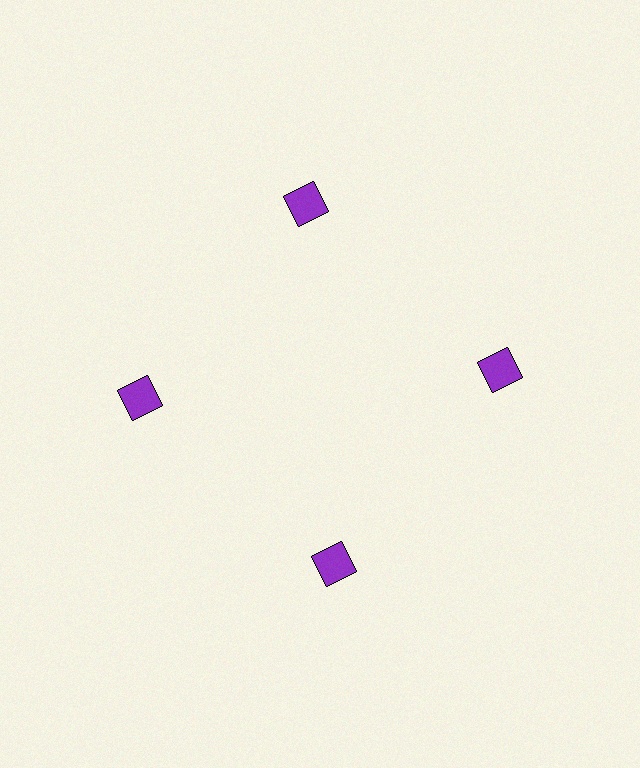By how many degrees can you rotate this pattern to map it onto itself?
The pattern maps onto itself every 90 degrees of rotation.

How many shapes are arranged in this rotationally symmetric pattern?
There are 4 shapes, arranged in 4 groups of 1.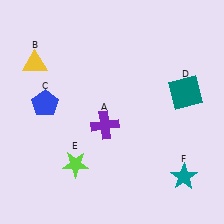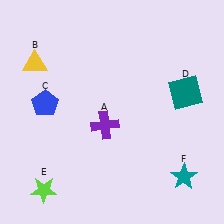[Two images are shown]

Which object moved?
The lime star (E) moved left.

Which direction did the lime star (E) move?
The lime star (E) moved left.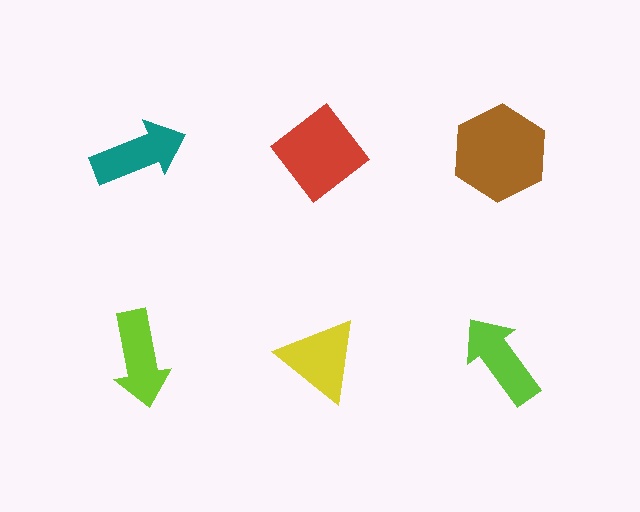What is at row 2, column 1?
A lime arrow.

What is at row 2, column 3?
A lime arrow.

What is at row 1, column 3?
A brown hexagon.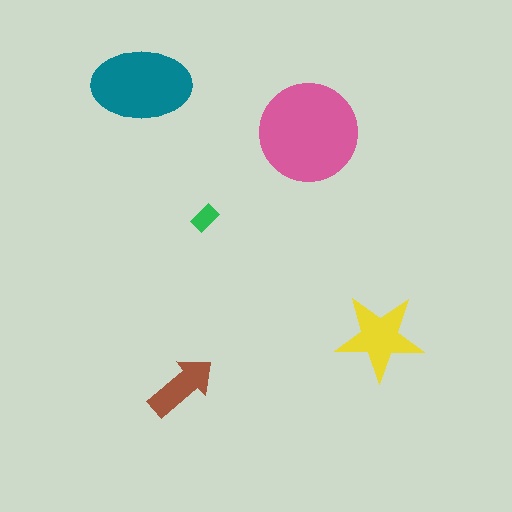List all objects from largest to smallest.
The pink circle, the teal ellipse, the yellow star, the brown arrow, the green rectangle.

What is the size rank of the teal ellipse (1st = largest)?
2nd.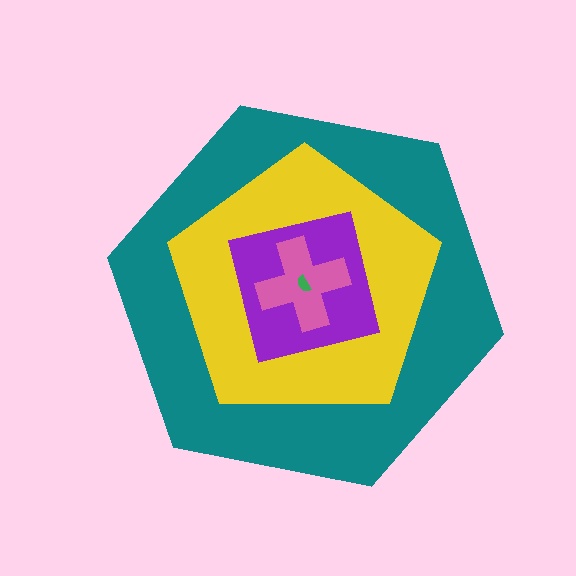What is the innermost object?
The green semicircle.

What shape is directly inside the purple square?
The pink cross.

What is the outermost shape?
The teal hexagon.